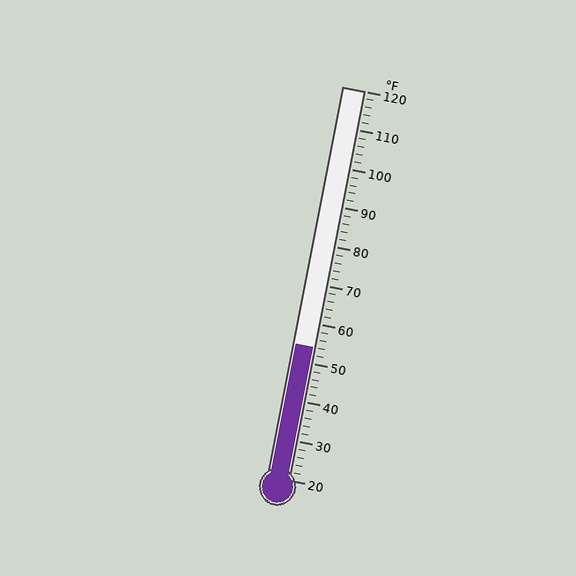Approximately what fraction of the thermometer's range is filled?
The thermometer is filled to approximately 35% of its range.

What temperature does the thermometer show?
The thermometer shows approximately 54°F.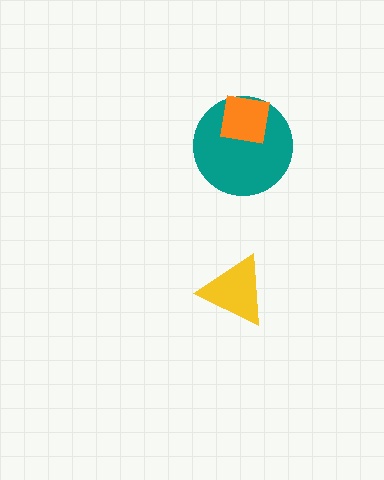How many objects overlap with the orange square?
1 object overlaps with the orange square.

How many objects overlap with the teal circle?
1 object overlaps with the teal circle.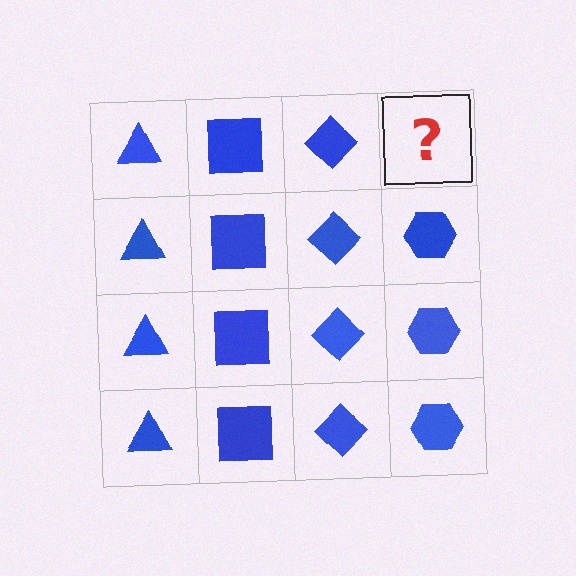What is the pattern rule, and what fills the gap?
The rule is that each column has a consistent shape. The gap should be filled with a blue hexagon.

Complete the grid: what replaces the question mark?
The question mark should be replaced with a blue hexagon.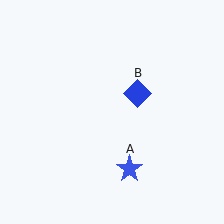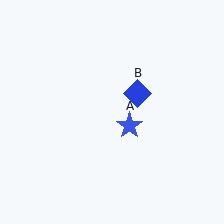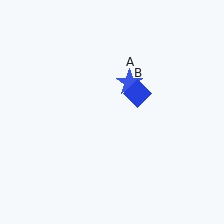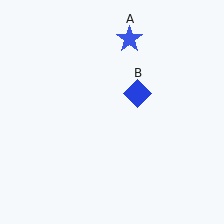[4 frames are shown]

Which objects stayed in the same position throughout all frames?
Blue diamond (object B) remained stationary.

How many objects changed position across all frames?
1 object changed position: blue star (object A).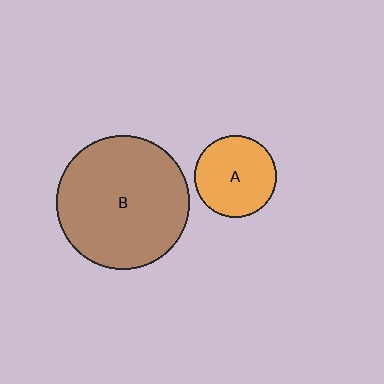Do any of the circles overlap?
No, none of the circles overlap.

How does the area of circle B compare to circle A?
Approximately 2.7 times.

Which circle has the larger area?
Circle B (brown).